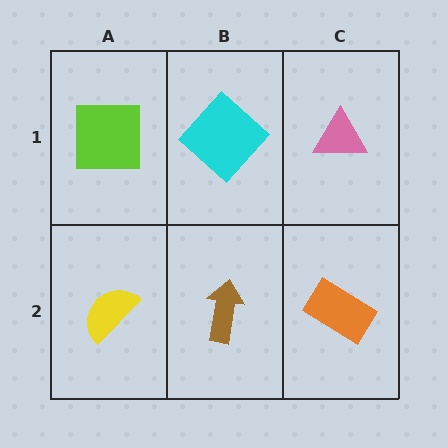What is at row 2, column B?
A brown arrow.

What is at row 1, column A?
A lime square.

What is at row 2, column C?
An orange rectangle.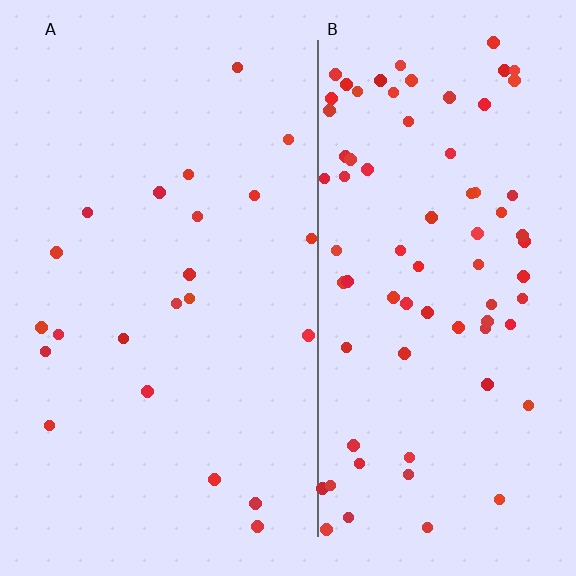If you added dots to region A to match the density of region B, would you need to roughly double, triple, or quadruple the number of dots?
Approximately quadruple.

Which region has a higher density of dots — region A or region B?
B (the right).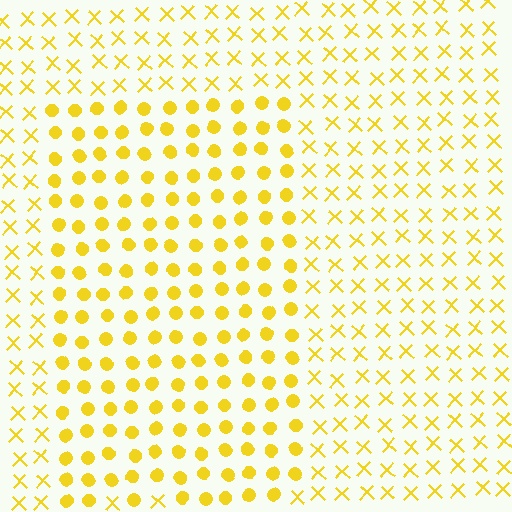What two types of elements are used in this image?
The image uses circles inside the rectangle region and X marks outside it.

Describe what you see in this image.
The image is filled with small yellow elements arranged in a uniform grid. A rectangle-shaped region contains circles, while the surrounding area contains X marks. The boundary is defined purely by the change in element shape.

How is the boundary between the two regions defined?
The boundary is defined by a change in element shape: circles inside vs. X marks outside. All elements share the same color and spacing.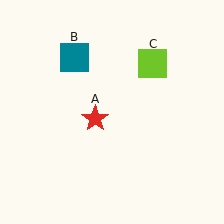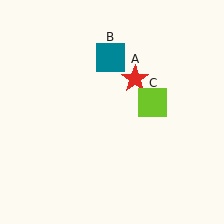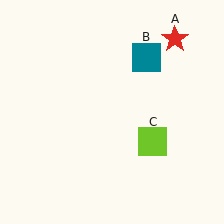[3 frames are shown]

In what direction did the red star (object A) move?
The red star (object A) moved up and to the right.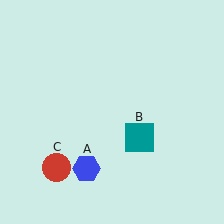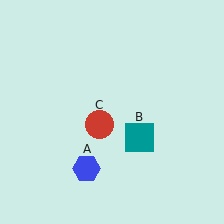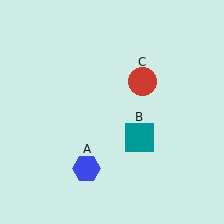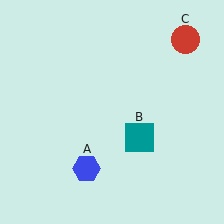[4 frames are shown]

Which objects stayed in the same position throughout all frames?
Blue hexagon (object A) and teal square (object B) remained stationary.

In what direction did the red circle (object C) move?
The red circle (object C) moved up and to the right.